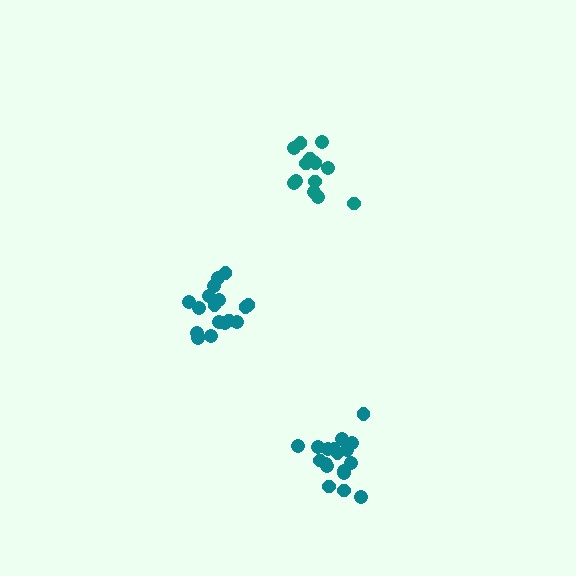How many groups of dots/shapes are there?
There are 3 groups.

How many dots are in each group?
Group 1: 13 dots, Group 2: 18 dots, Group 3: 17 dots (48 total).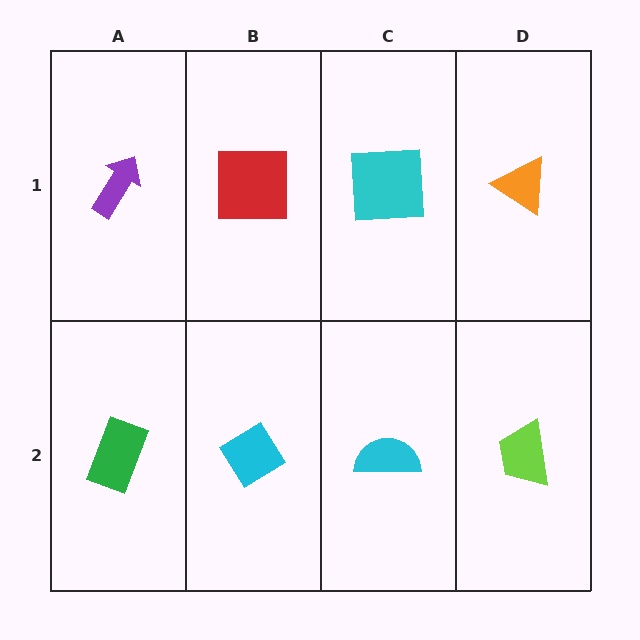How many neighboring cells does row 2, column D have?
2.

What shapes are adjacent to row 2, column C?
A cyan square (row 1, column C), a cyan diamond (row 2, column B), a lime trapezoid (row 2, column D).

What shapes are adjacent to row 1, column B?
A cyan diamond (row 2, column B), a purple arrow (row 1, column A), a cyan square (row 1, column C).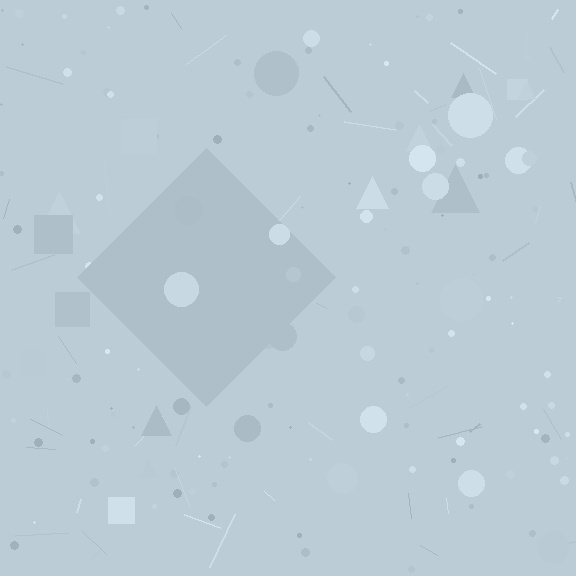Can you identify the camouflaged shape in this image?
The camouflaged shape is a diamond.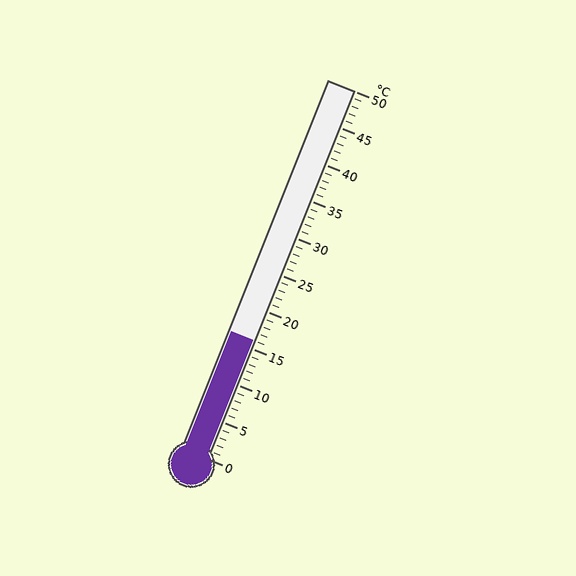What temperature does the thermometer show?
The thermometer shows approximately 16°C.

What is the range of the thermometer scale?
The thermometer scale ranges from 0°C to 50°C.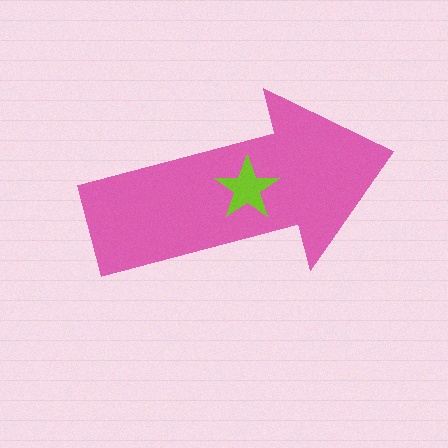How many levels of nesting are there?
2.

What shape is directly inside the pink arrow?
The lime star.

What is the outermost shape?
The pink arrow.